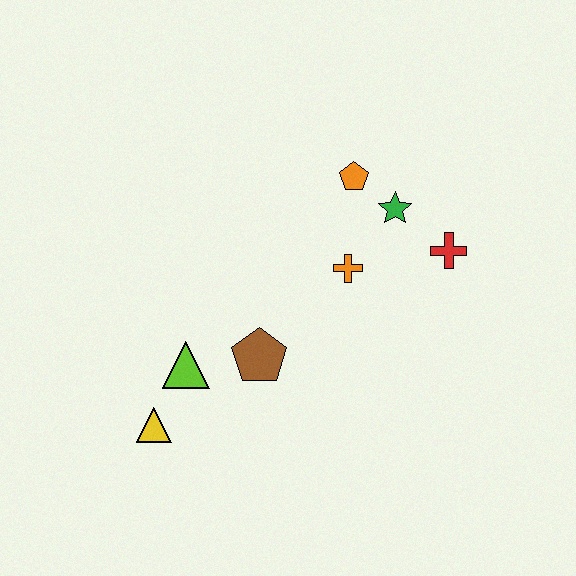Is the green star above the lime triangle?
Yes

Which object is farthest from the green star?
The yellow triangle is farthest from the green star.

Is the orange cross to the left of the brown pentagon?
No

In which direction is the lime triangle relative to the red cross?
The lime triangle is to the left of the red cross.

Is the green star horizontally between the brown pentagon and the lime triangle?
No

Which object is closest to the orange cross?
The green star is closest to the orange cross.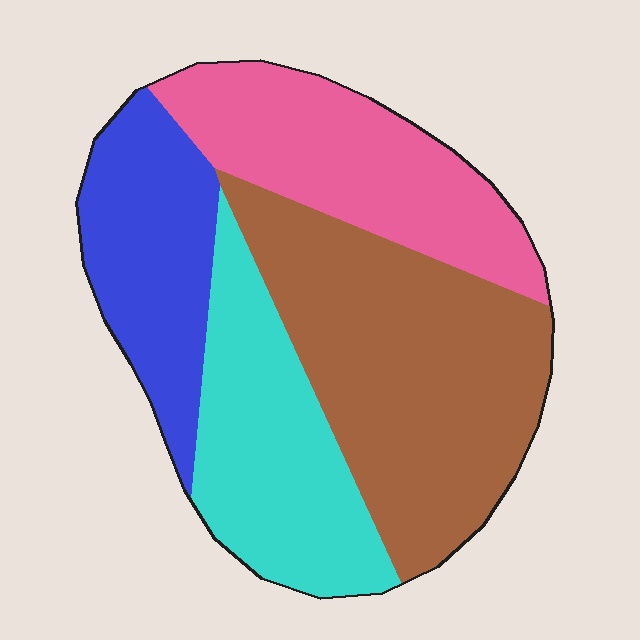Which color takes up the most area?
Brown, at roughly 35%.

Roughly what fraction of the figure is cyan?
Cyan takes up less than a quarter of the figure.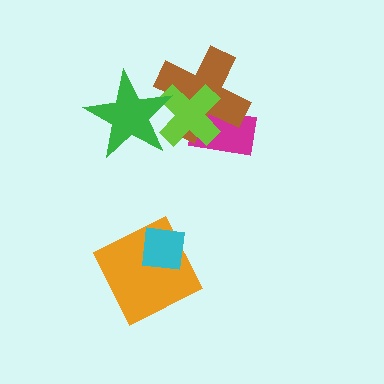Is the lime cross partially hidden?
Yes, it is partially covered by another shape.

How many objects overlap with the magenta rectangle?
2 objects overlap with the magenta rectangle.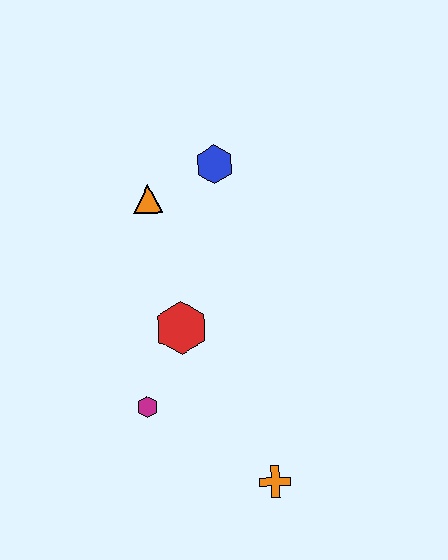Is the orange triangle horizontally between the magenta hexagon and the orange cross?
Yes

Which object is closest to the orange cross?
The magenta hexagon is closest to the orange cross.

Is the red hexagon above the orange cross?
Yes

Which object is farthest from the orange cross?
The blue hexagon is farthest from the orange cross.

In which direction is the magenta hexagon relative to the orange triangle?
The magenta hexagon is below the orange triangle.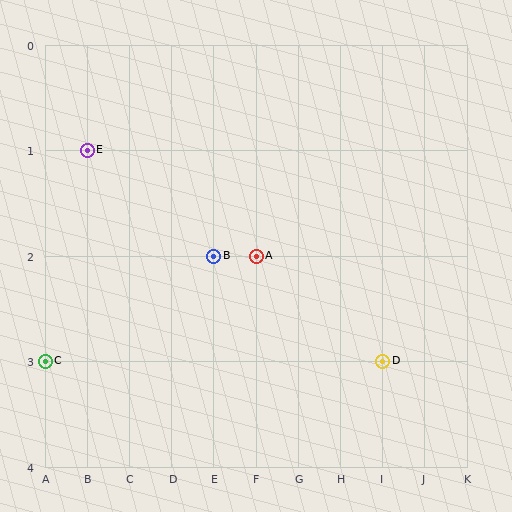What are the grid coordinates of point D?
Point D is at grid coordinates (I, 3).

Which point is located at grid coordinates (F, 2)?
Point A is at (F, 2).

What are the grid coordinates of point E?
Point E is at grid coordinates (B, 1).